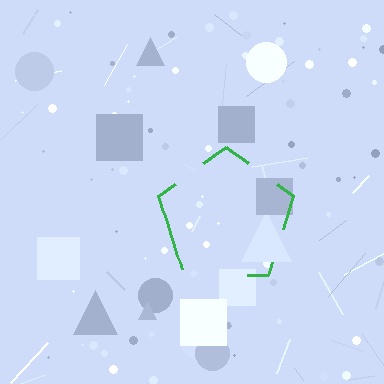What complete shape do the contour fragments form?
The contour fragments form a pentagon.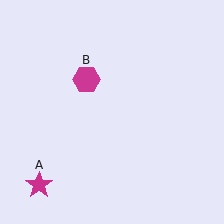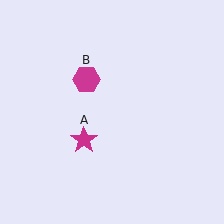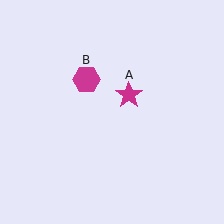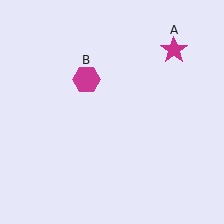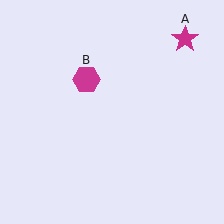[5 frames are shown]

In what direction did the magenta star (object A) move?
The magenta star (object A) moved up and to the right.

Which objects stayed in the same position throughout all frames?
Magenta hexagon (object B) remained stationary.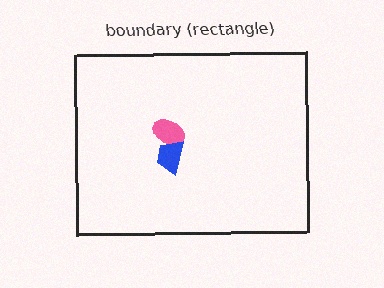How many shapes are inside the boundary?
2 inside, 0 outside.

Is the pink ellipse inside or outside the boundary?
Inside.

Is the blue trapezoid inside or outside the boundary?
Inside.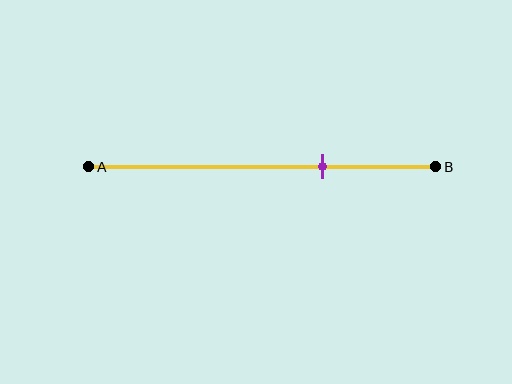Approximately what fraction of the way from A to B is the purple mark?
The purple mark is approximately 65% of the way from A to B.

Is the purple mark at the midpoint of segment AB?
No, the mark is at about 65% from A, not at the 50% midpoint.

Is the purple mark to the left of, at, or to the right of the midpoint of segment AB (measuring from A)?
The purple mark is to the right of the midpoint of segment AB.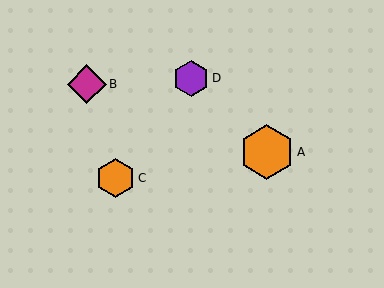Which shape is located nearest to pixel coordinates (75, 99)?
The magenta diamond (labeled B) at (87, 84) is nearest to that location.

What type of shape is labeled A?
Shape A is an orange hexagon.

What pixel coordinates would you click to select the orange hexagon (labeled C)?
Click at (115, 178) to select the orange hexagon C.